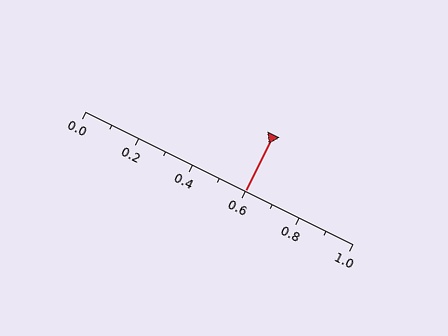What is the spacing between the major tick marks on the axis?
The major ticks are spaced 0.2 apart.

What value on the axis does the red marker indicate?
The marker indicates approximately 0.6.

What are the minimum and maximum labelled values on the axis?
The axis runs from 0.0 to 1.0.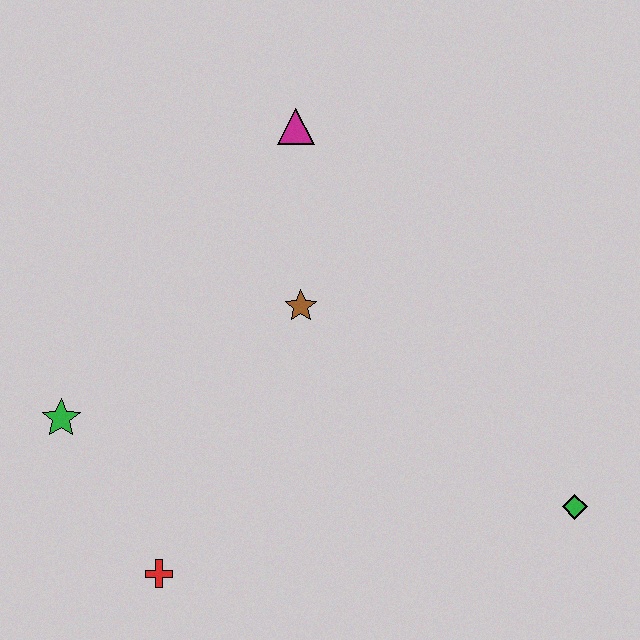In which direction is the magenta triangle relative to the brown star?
The magenta triangle is above the brown star.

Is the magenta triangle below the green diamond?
No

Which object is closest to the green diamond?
The brown star is closest to the green diamond.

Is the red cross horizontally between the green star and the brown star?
Yes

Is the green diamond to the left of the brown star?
No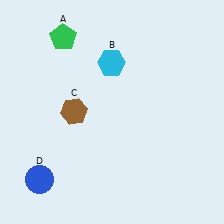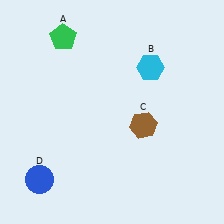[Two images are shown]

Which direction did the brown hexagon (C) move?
The brown hexagon (C) moved right.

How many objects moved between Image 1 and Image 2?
2 objects moved between the two images.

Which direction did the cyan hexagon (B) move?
The cyan hexagon (B) moved right.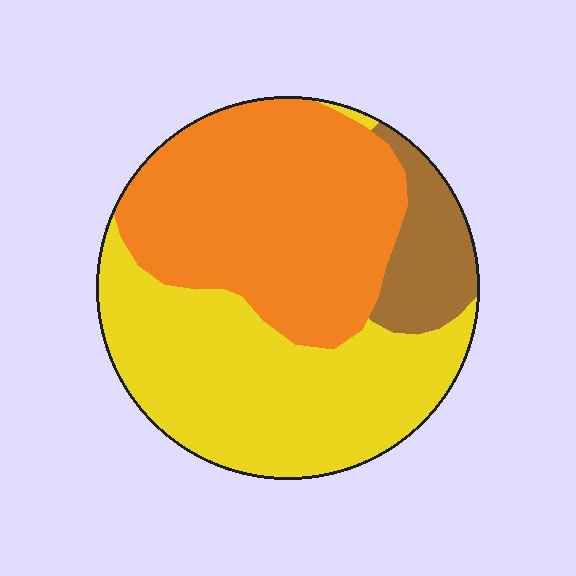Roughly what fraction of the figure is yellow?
Yellow covers 44% of the figure.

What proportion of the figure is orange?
Orange covers about 45% of the figure.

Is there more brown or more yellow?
Yellow.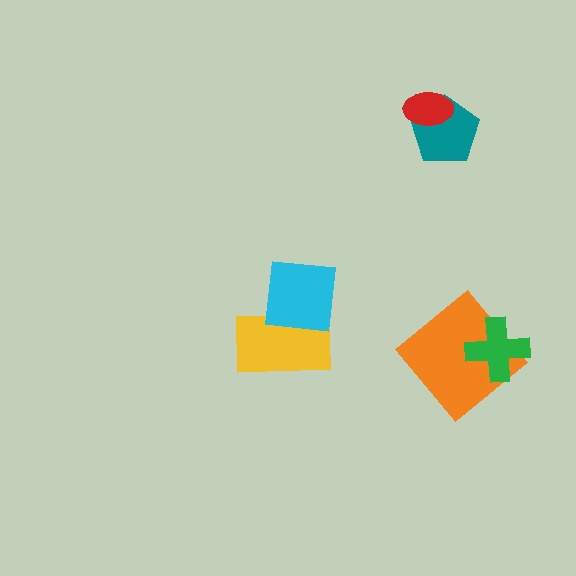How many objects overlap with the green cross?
1 object overlaps with the green cross.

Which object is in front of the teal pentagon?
The red ellipse is in front of the teal pentagon.